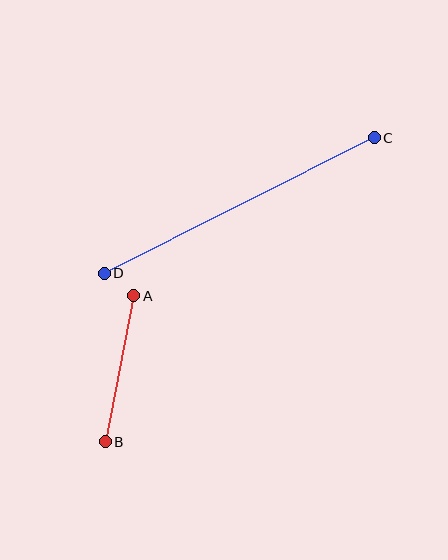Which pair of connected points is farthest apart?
Points C and D are farthest apart.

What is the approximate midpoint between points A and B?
The midpoint is at approximately (119, 369) pixels.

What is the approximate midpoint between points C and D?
The midpoint is at approximately (239, 205) pixels.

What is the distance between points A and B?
The distance is approximately 149 pixels.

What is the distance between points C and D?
The distance is approximately 302 pixels.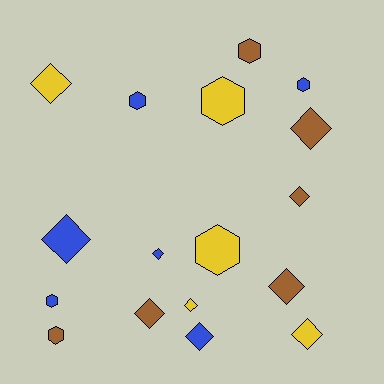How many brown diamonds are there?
There are 4 brown diamonds.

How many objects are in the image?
There are 17 objects.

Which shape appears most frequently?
Diamond, with 10 objects.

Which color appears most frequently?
Brown, with 6 objects.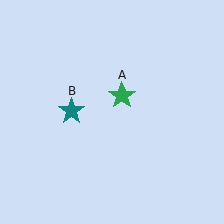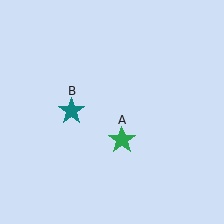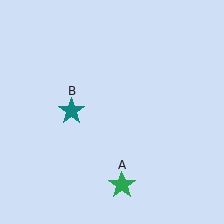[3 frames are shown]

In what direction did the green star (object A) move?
The green star (object A) moved down.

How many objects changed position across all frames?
1 object changed position: green star (object A).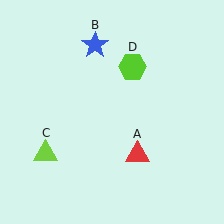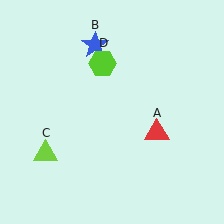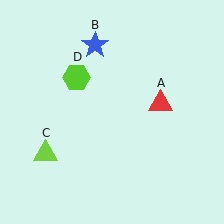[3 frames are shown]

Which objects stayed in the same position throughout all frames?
Blue star (object B) and lime triangle (object C) remained stationary.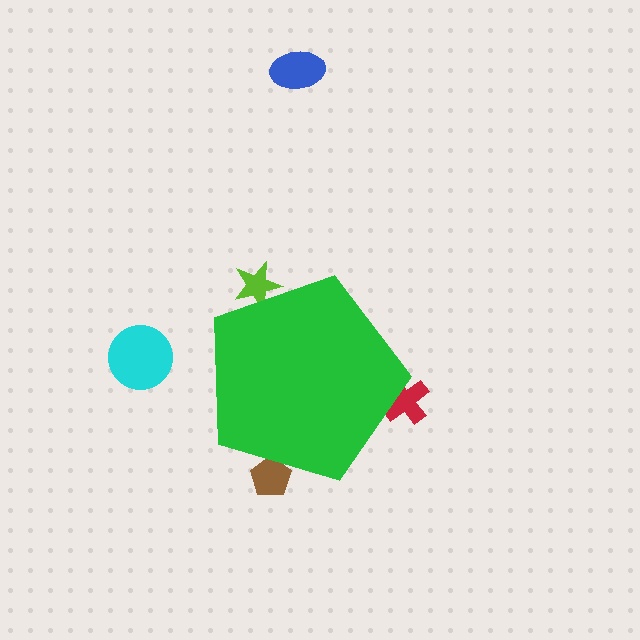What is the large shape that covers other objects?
A green pentagon.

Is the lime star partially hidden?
Yes, the lime star is partially hidden behind the green pentagon.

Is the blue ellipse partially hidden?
No, the blue ellipse is fully visible.